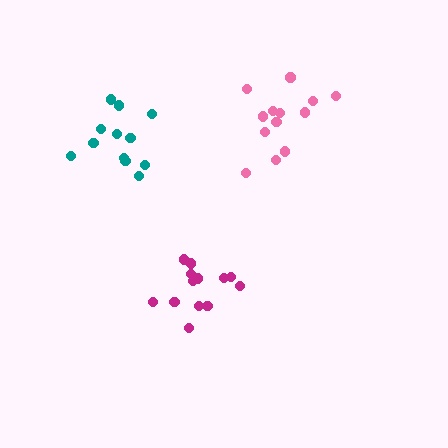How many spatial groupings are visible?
There are 3 spatial groupings.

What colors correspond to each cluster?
The clusters are colored: magenta, teal, pink.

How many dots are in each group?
Group 1: 13 dots, Group 2: 12 dots, Group 3: 13 dots (38 total).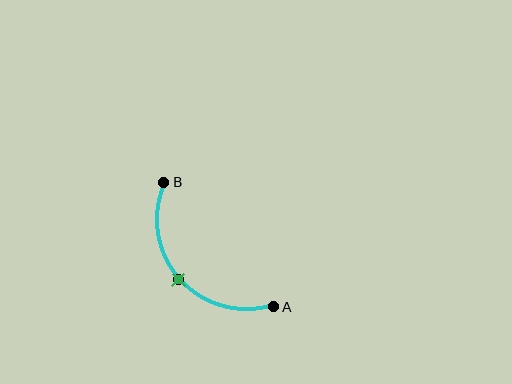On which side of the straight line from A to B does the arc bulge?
The arc bulges below and to the left of the straight line connecting A and B.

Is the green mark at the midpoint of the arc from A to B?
Yes. The green mark lies on the arc at equal arc-length from both A and B — it is the arc midpoint.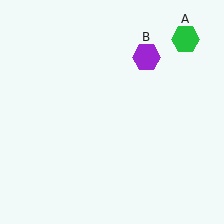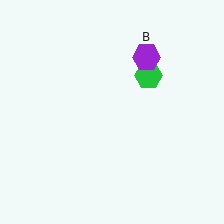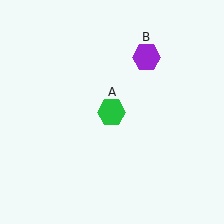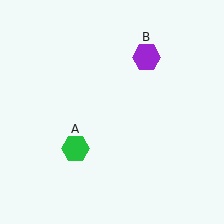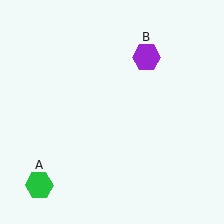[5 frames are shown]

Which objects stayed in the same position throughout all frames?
Purple hexagon (object B) remained stationary.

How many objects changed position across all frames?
1 object changed position: green hexagon (object A).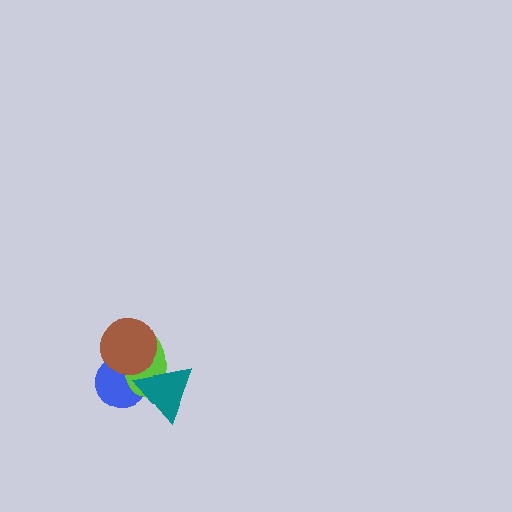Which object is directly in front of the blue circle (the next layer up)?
The lime ellipse is directly in front of the blue circle.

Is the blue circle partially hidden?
Yes, it is partially covered by another shape.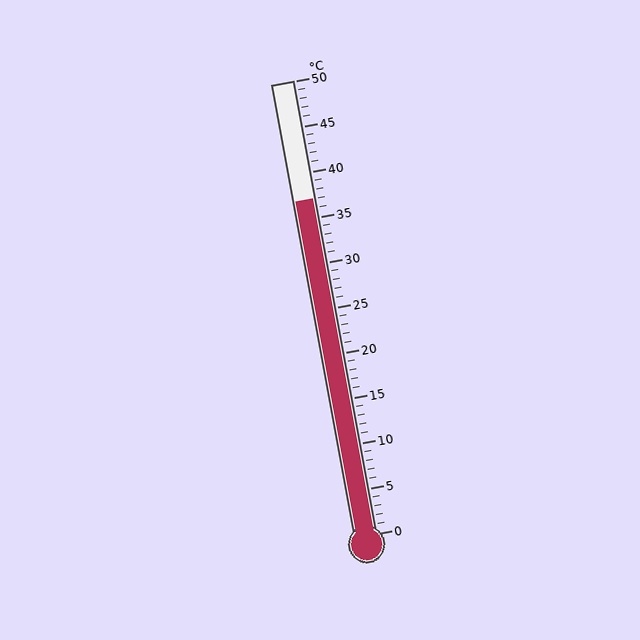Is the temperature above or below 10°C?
The temperature is above 10°C.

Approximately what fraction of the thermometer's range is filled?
The thermometer is filled to approximately 75% of its range.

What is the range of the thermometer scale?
The thermometer scale ranges from 0°C to 50°C.